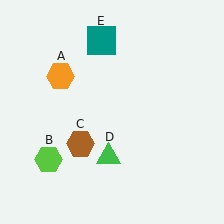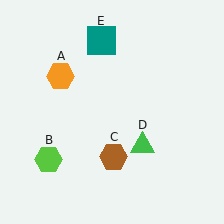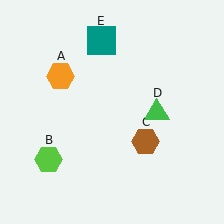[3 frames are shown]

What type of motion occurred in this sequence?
The brown hexagon (object C), green triangle (object D) rotated counterclockwise around the center of the scene.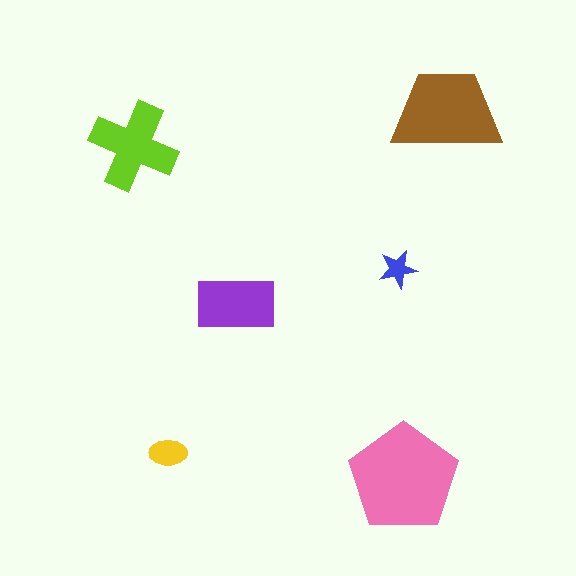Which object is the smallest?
The blue star.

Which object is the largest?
The pink pentagon.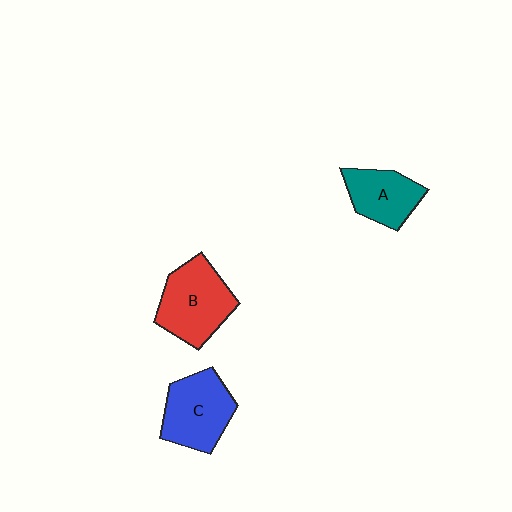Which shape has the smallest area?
Shape A (teal).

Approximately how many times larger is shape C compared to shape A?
Approximately 1.3 times.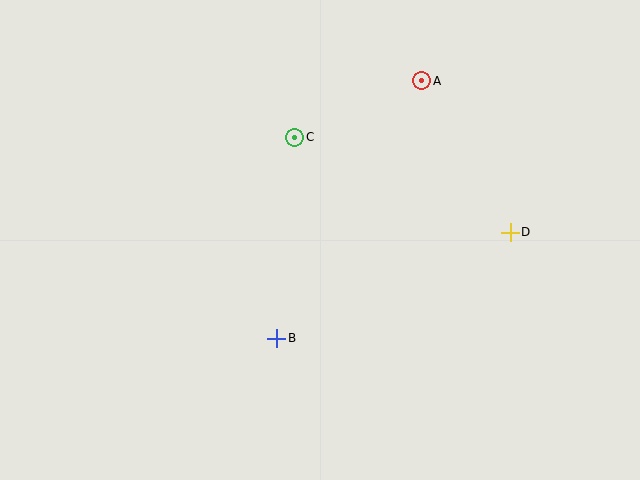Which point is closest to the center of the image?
Point C at (295, 137) is closest to the center.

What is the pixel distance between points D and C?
The distance between D and C is 236 pixels.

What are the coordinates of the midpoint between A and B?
The midpoint between A and B is at (349, 210).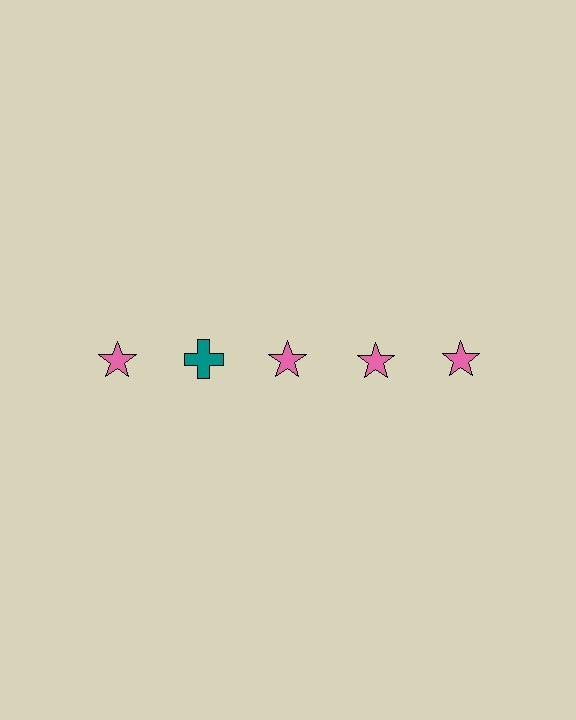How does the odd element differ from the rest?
It differs in both color (teal instead of pink) and shape (cross instead of star).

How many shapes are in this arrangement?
There are 5 shapes arranged in a grid pattern.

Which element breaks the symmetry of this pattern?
The teal cross in the top row, second from left column breaks the symmetry. All other shapes are pink stars.